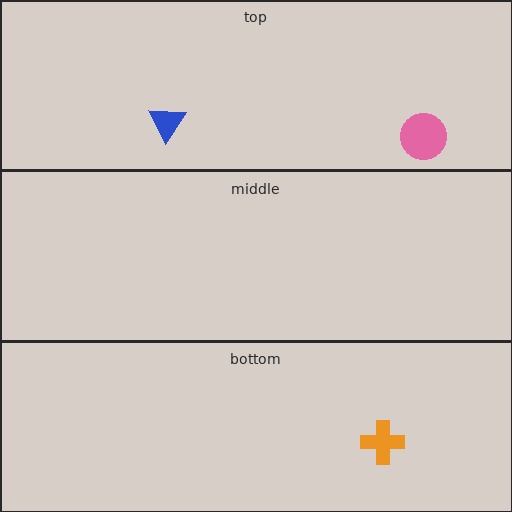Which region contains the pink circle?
The top region.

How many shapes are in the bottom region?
1.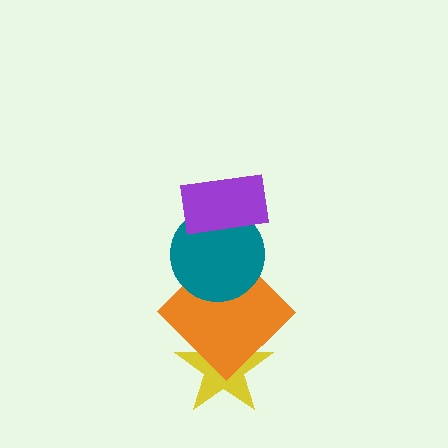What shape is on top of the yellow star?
The orange diamond is on top of the yellow star.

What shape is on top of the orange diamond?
The teal circle is on top of the orange diamond.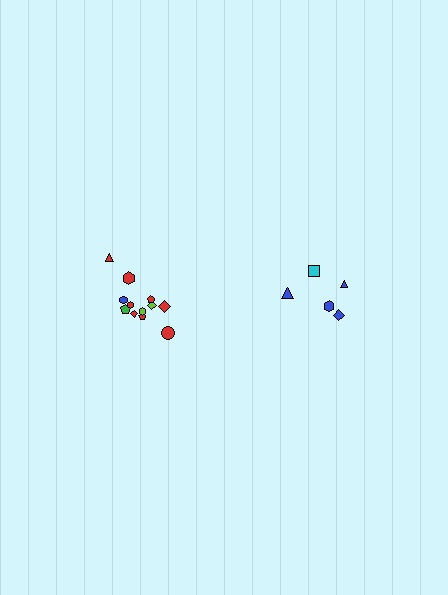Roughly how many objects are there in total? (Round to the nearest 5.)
Roughly 15 objects in total.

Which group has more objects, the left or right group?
The left group.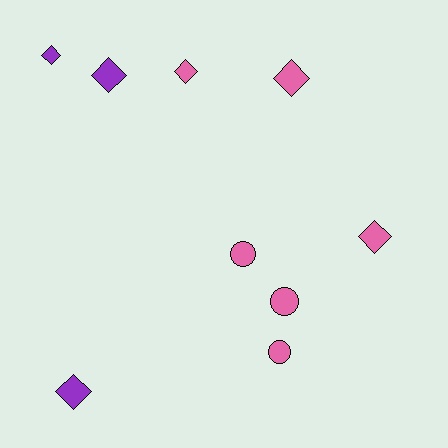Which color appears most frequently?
Pink, with 6 objects.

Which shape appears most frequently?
Diamond, with 6 objects.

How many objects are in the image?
There are 9 objects.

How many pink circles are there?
There are 3 pink circles.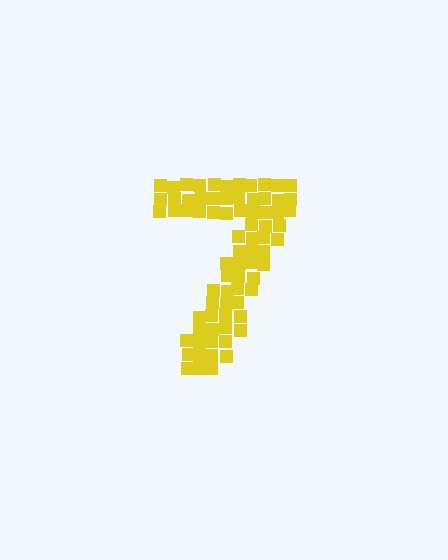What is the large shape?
The large shape is the digit 7.